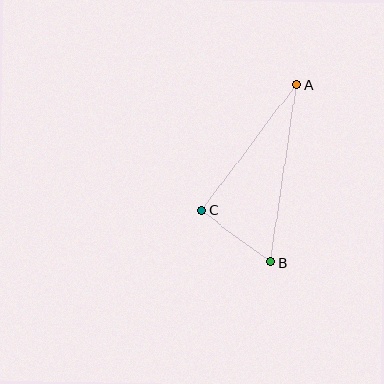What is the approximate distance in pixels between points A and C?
The distance between A and C is approximately 158 pixels.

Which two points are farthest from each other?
Points A and B are farthest from each other.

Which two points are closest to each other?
Points B and C are closest to each other.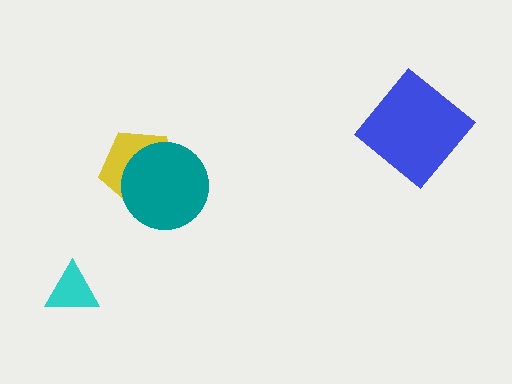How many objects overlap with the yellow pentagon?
1 object overlaps with the yellow pentagon.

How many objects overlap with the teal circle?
1 object overlaps with the teal circle.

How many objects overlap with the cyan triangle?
0 objects overlap with the cyan triangle.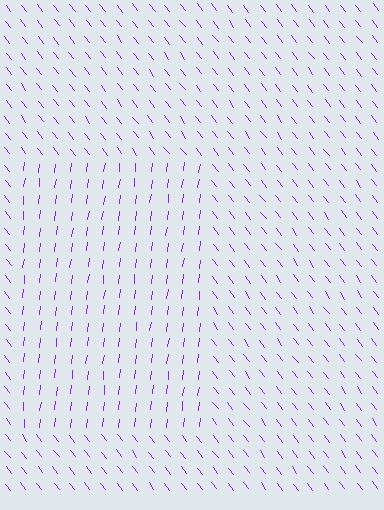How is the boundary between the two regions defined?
The boundary is defined purely by a change in line orientation (approximately 45 degrees difference). All lines are the same color and thickness.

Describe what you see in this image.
The image is filled with small purple line segments. A rectangle region in the image has lines oriented differently from the surrounding lines, creating a visible texture boundary.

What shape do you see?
I see a rectangle.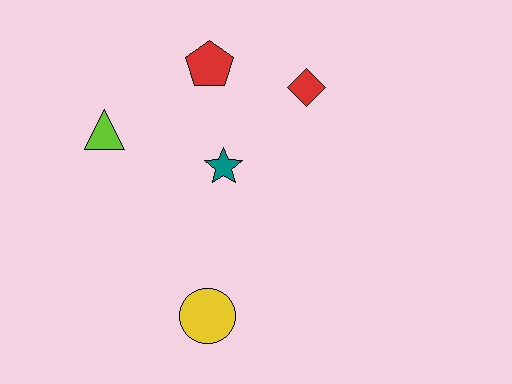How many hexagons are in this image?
There are no hexagons.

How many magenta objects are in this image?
There are no magenta objects.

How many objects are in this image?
There are 5 objects.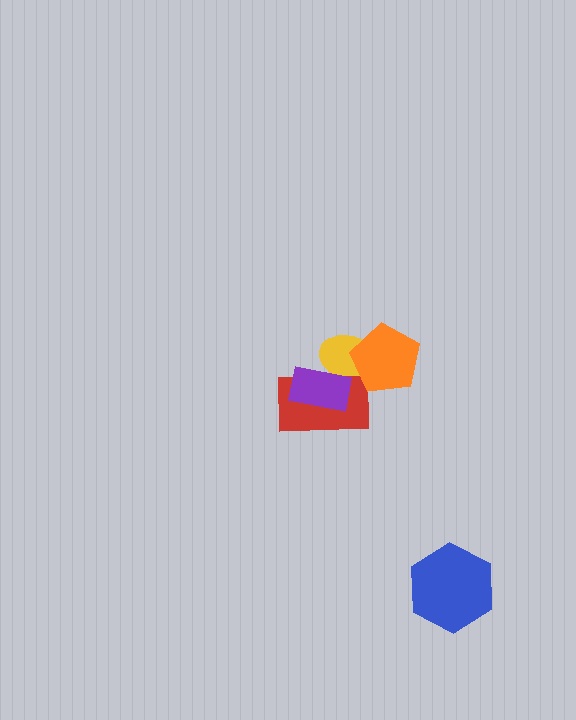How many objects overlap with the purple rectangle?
2 objects overlap with the purple rectangle.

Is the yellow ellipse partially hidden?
Yes, it is partially covered by another shape.